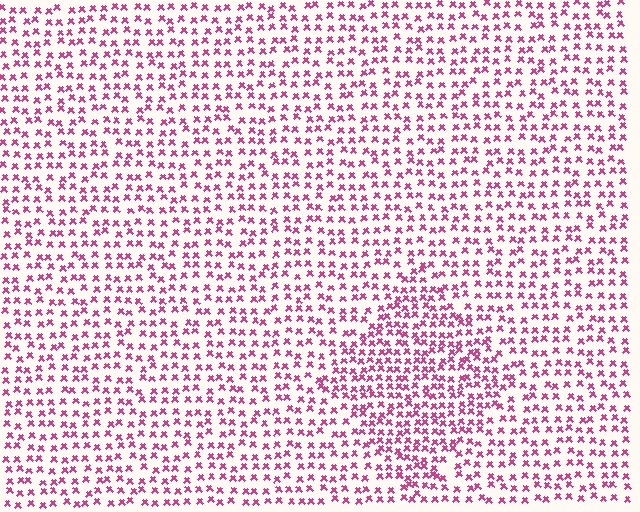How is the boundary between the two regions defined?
The boundary is defined by a change in element density (approximately 1.6x ratio). All elements are the same color, size, and shape.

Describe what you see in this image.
The image contains small magenta elements arranged at two different densities. A diamond-shaped region is visible where the elements are more densely packed than the surrounding area.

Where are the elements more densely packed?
The elements are more densely packed inside the diamond boundary.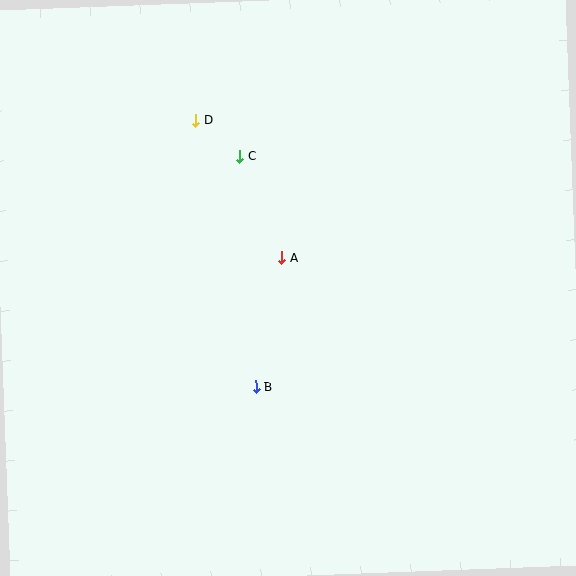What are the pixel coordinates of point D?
Point D is at (196, 121).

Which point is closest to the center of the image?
Point A at (281, 258) is closest to the center.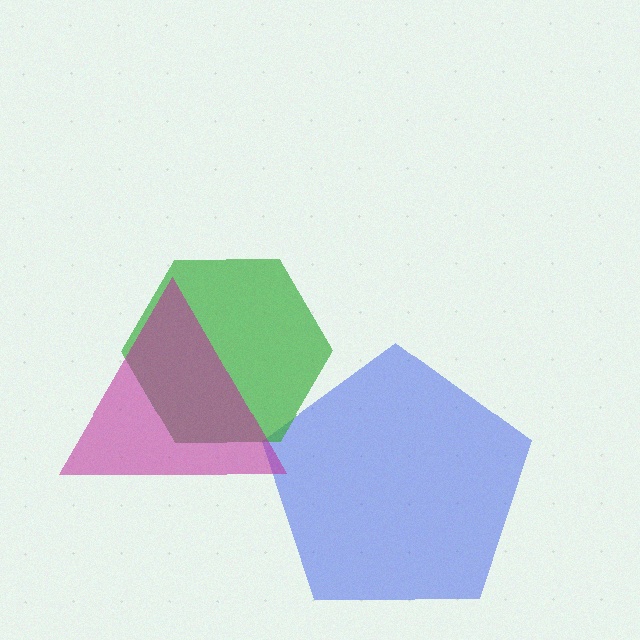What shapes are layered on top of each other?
The layered shapes are: a blue pentagon, a green hexagon, a magenta triangle.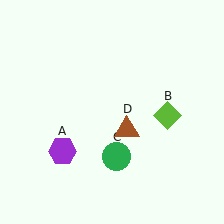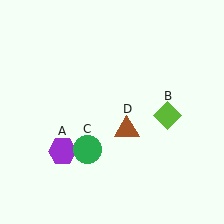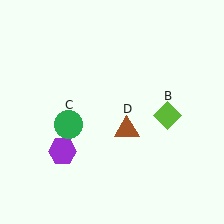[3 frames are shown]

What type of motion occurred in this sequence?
The green circle (object C) rotated clockwise around the center of the scene.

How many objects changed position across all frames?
1 object changed position: green circle (object C).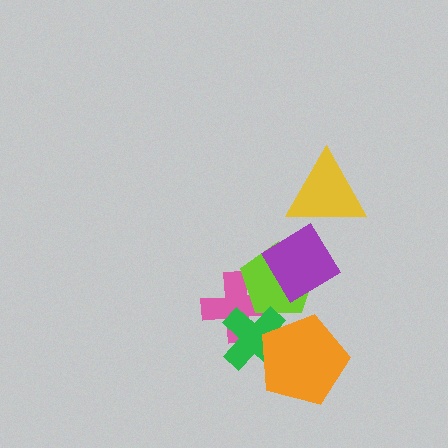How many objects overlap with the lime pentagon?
3 objects overlap with the lime pentagon.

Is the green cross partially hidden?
Yes, it is partially covered by another shape.